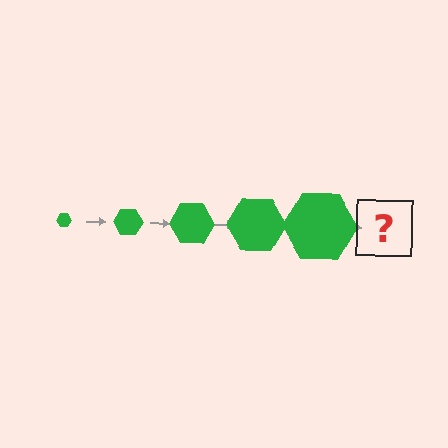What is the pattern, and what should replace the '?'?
The pattern is that the hexagon gets progressively larger each step. The '?' should be a green hexagon, larger than the previous one.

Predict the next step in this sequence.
The next step is a green hexagon, larger than the previous one.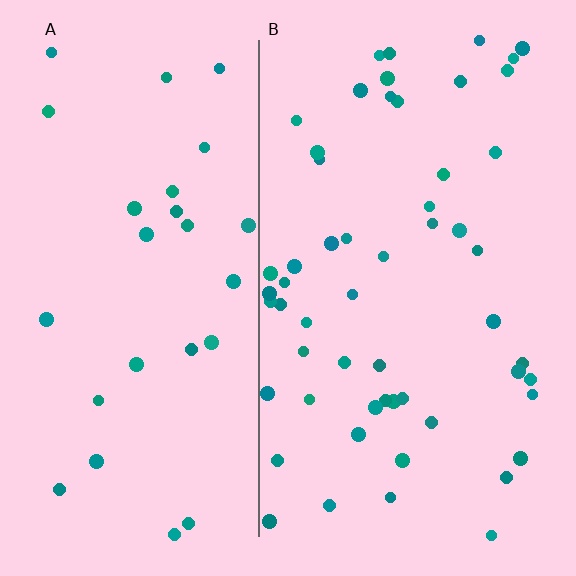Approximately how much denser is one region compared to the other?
Approximately 2.1× — region B over region A.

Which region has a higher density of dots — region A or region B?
B (the right).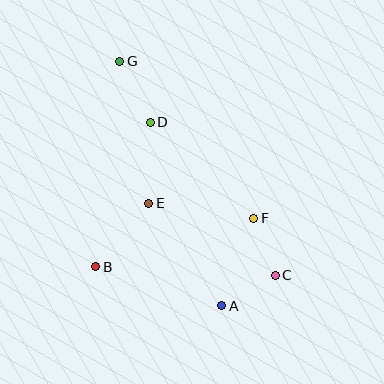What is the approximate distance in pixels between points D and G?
The distance between D and G is approximately 68 pixels.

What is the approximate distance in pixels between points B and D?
The distance between B and D is approximately 154 pixels.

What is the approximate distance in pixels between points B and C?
The distance between B and C is approximately 180 pixels.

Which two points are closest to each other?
Points C and F are closest to each other.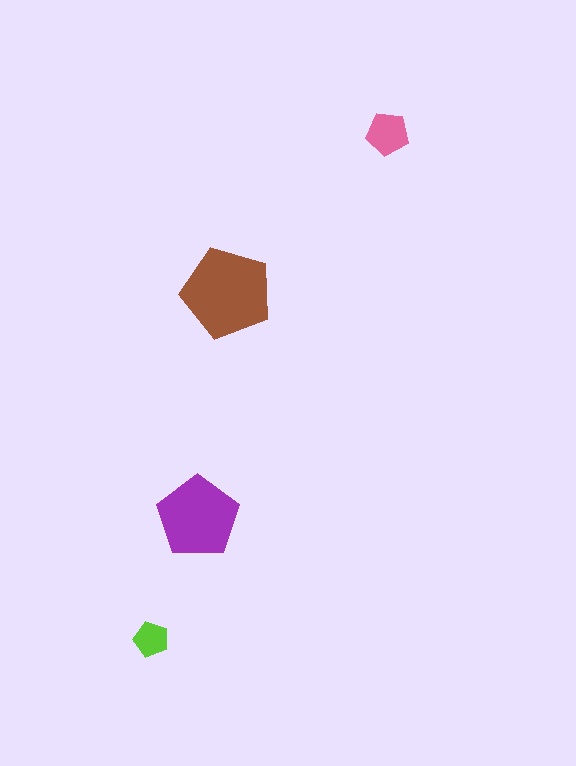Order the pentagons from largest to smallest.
the brown one, the purple one, the pink one, the lime one.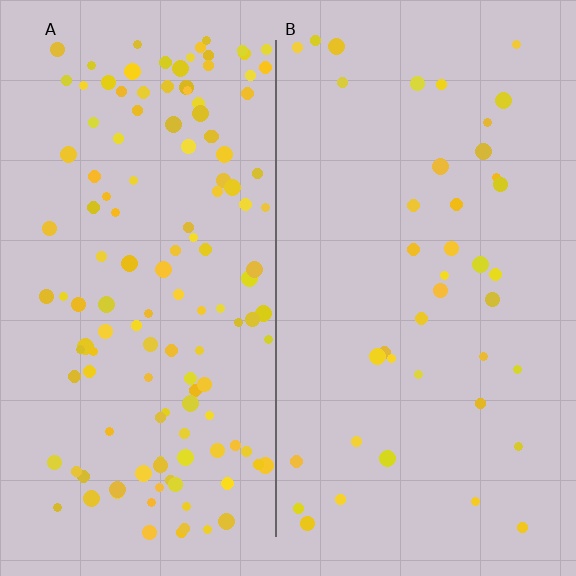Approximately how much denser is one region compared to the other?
Approximately 3.3× — region A over region B.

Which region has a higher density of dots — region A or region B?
A (the left).